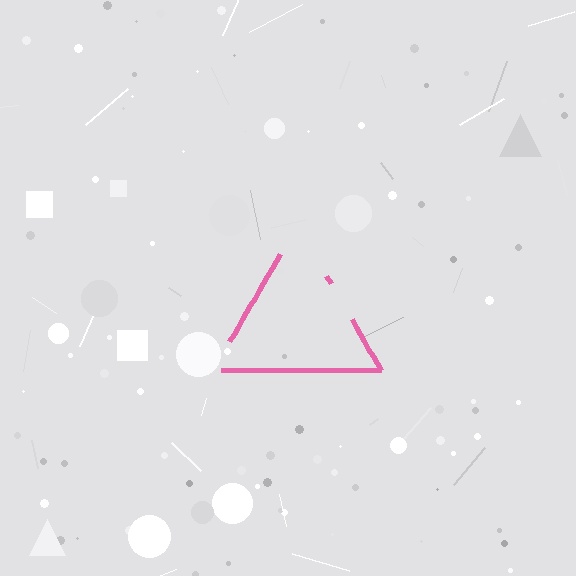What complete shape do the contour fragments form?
The contour fragments form a triangle.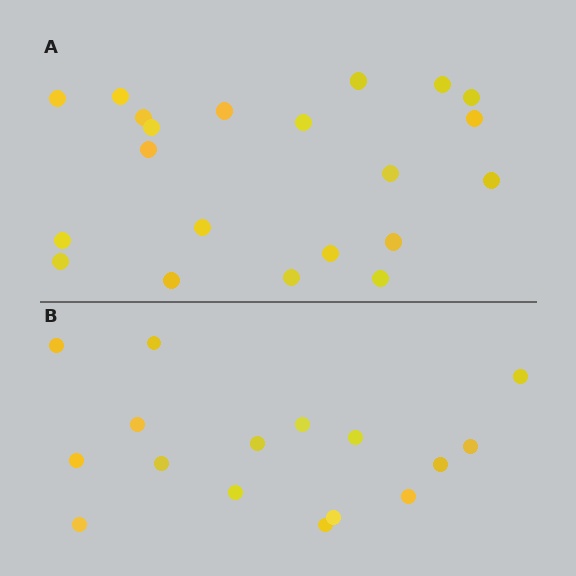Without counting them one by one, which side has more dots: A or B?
Region A (the top region) has more dots.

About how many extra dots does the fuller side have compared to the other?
Region A has about 5 more dots than region B.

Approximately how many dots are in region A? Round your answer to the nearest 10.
About 20 dots. (The exact count is 21, which rounds to 20.)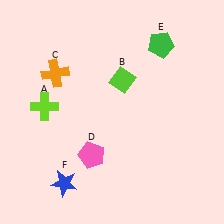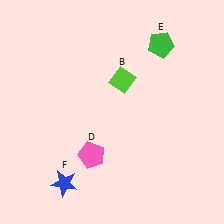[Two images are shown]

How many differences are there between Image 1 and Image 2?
There are 2 differences between the two images.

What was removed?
The lime cross (A), the orange cross (C) were removed in Image 2.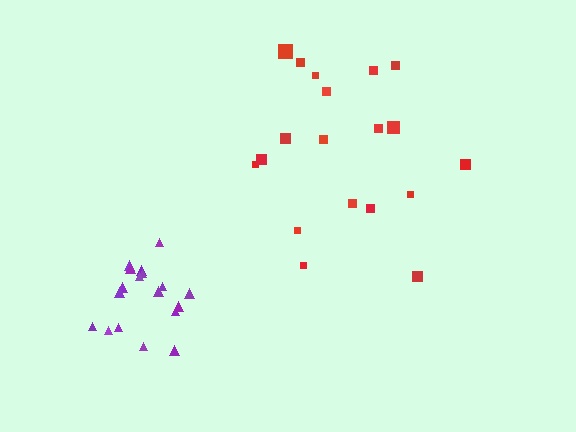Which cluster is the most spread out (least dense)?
Red.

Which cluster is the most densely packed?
Purple.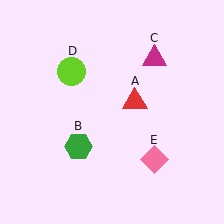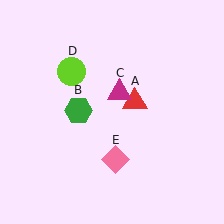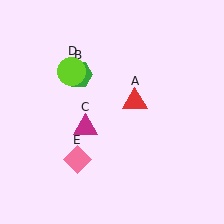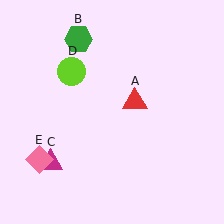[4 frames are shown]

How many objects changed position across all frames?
3 objects changed position: green hexagon (object B), magenta triangle (object C), pink diamond (object E).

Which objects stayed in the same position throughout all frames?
Red triangle (object A) and lime circle (object D) remained stationary.